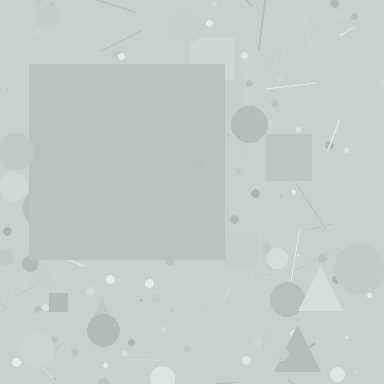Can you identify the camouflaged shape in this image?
The camouflaged shape is a square.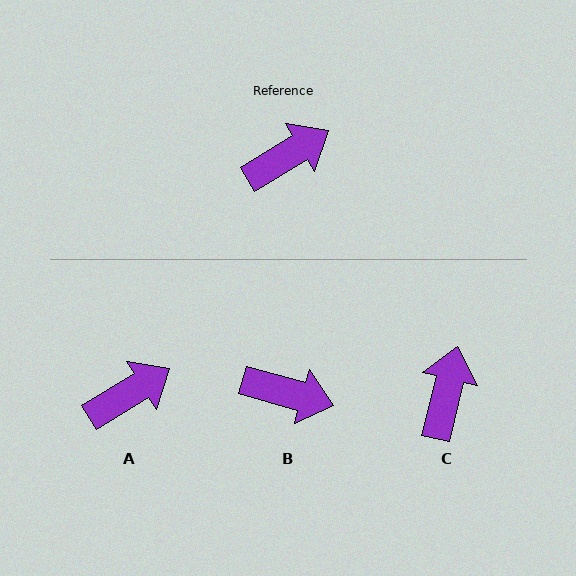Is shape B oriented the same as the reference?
No, it is off by about 47 degrees.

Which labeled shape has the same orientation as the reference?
A.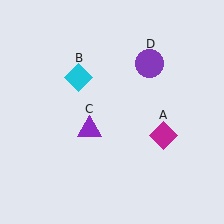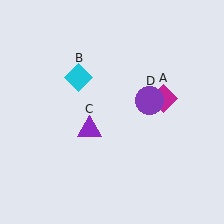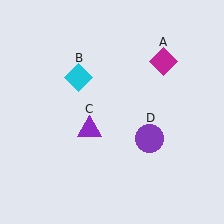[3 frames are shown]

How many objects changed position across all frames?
2 objects changed position: magenta diamond (object A), purple circle (object D).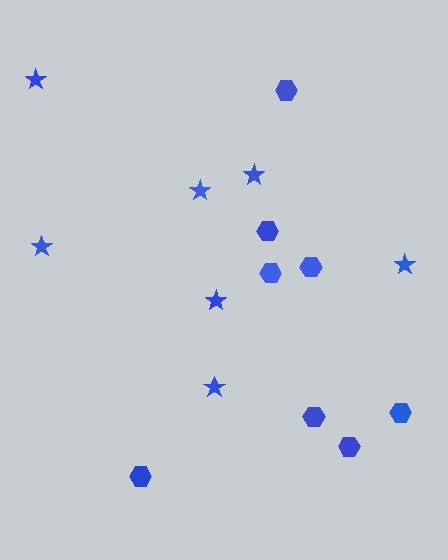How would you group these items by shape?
There are 2 groups: one group of hexagons (8) and one group of stars (7).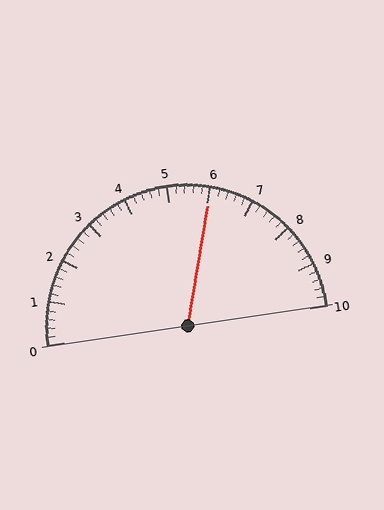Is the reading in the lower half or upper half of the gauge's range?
The reading is in the upper half of the range (0 to 10).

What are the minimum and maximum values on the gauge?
The gauge ranges from 0 to 10.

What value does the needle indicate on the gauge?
The needle indicates approximately 6.0.